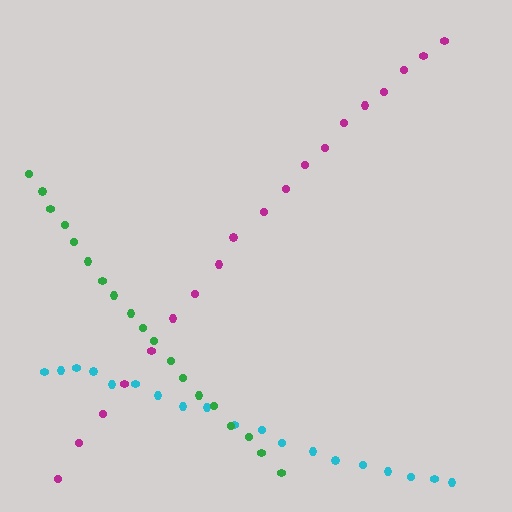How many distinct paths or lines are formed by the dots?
There are 3 distinct paths.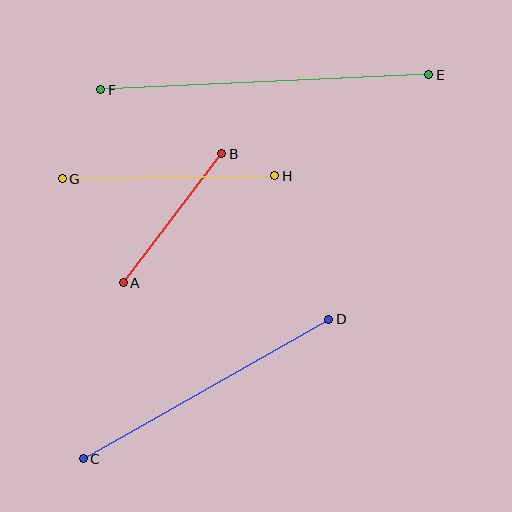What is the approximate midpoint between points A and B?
The midpoint is at approximately (173, 218) pixels.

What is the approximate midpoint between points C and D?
The midpoint is at approximately (206, 389) pixels.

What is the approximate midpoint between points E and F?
The midpoint is at approximately (265, 82) pixels.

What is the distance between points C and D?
The distance is approximately 282 pixels.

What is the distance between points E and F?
The distance is approximately 328 pixels.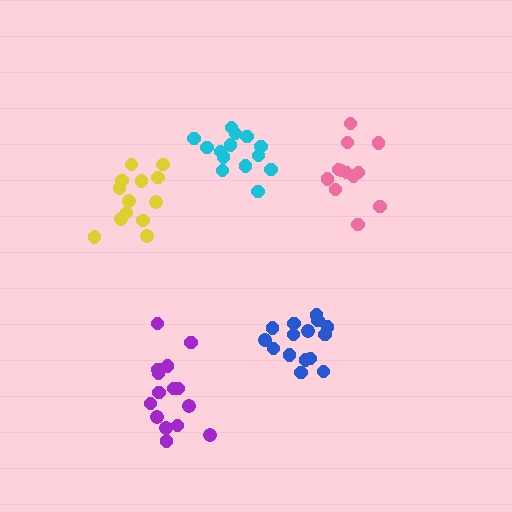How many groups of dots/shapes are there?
There are 5 groups.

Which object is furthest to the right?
The pink cluster is rightmost.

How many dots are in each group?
Group 1: 13 dots, Group 2: 15 dots, Group 3: 12 dots, Group 4: 15 dots, Group 5: 14 dots (69 total).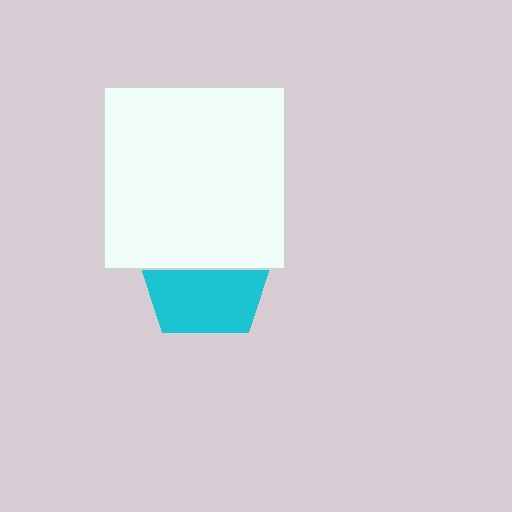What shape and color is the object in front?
The object in front is a white square.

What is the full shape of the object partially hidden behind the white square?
The partially hidden object is a cyan pentagon.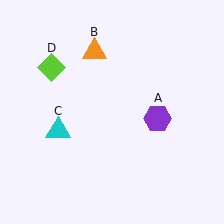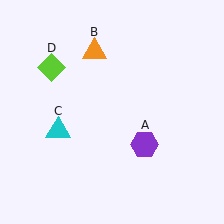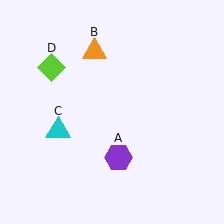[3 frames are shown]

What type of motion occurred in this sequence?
The purple hexagon (object A) rotated clockwise around the center of the scene.